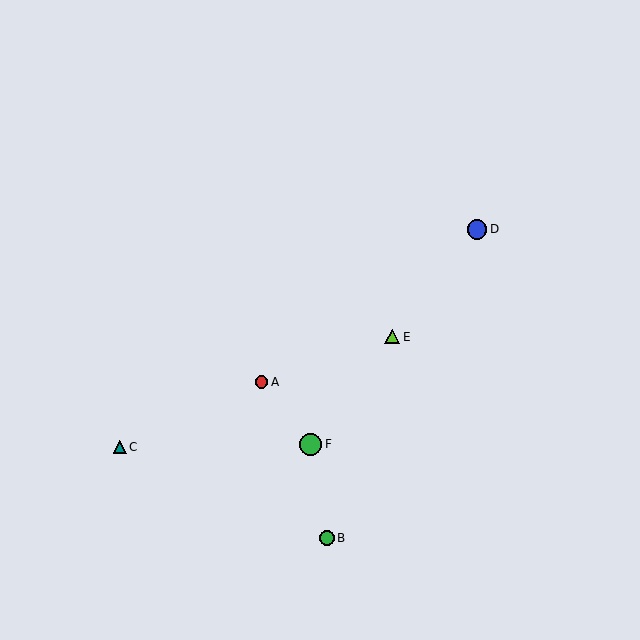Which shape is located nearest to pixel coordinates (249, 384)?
The red circle (labeled A) at (261, 382) is nearest to that location.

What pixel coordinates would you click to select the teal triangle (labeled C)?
Click at (120, 447) to select the teal triangle C.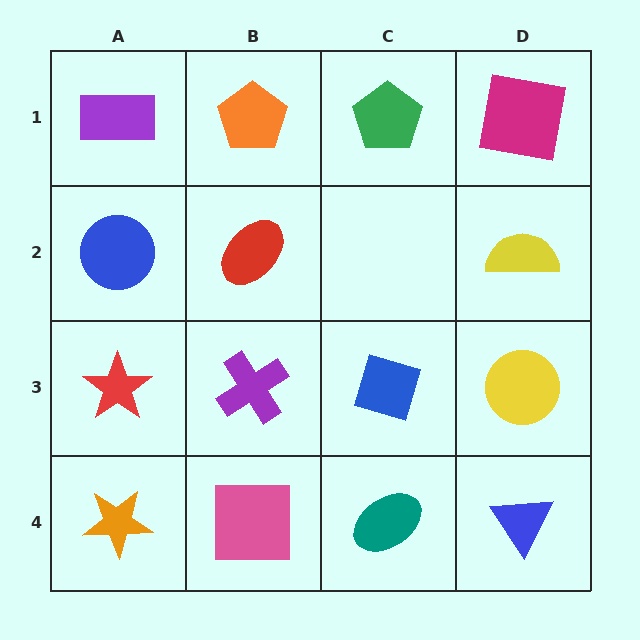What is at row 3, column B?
A purple cross.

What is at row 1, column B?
An orange pentagon.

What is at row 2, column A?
A blue circle.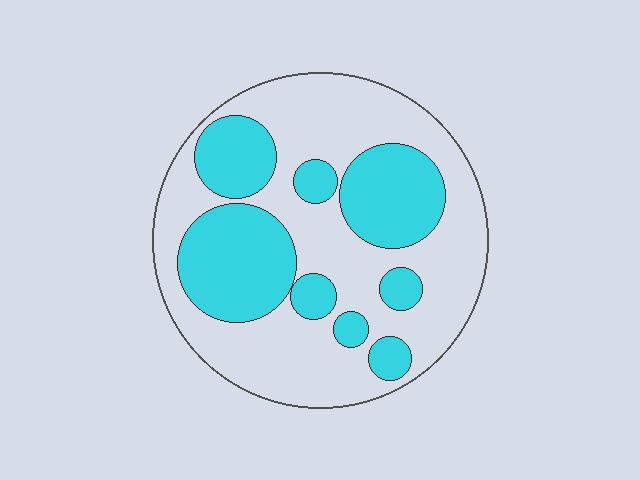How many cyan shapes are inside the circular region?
8.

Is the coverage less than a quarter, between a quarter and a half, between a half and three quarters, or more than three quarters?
Between a quarter and a half.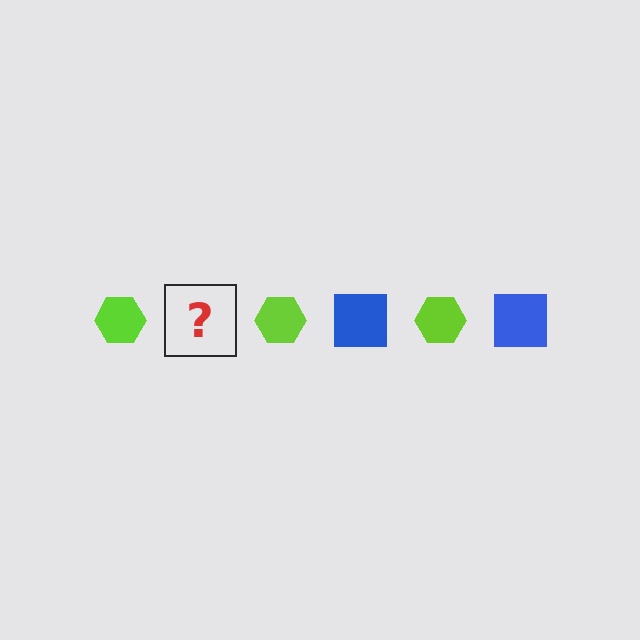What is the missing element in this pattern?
The missing element is a blue square.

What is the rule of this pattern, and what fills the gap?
The rule is that the pattern alternates between lime hexagon and blue square. The gap should be filled with a blue square.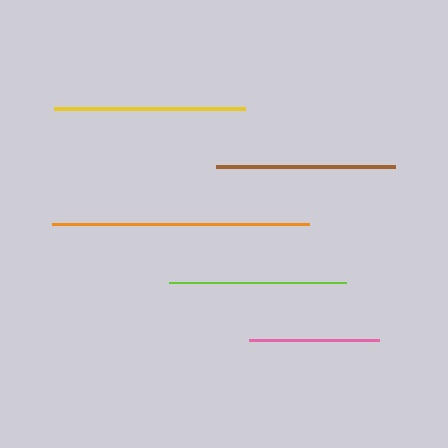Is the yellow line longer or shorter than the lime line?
The yellow line is longer than the lime line.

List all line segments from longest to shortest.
From longest to shortest: orange, yellow, brown, lime, pink.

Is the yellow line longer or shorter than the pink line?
The yellow line is longer than the pink line.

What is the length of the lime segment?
The lime segment is approximately 178 pixels long.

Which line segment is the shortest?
The pink line is the shortest at approximately 130 pixels.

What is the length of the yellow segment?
The yellow segment is approximately 191 pixels long.